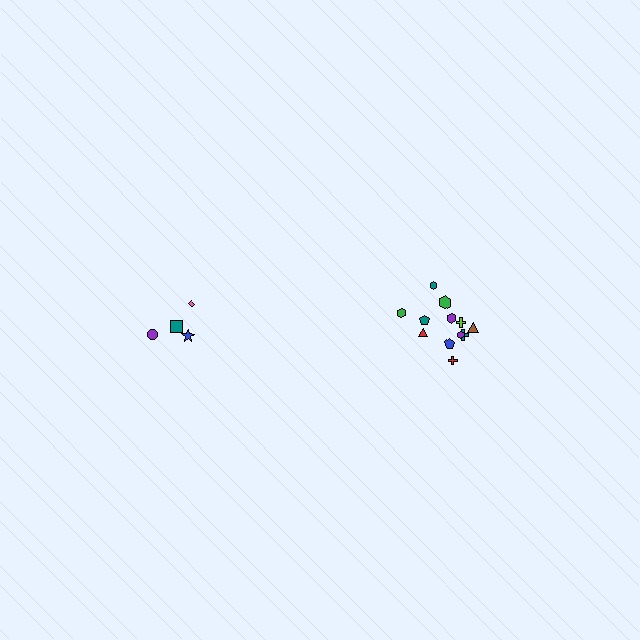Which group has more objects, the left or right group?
The right group.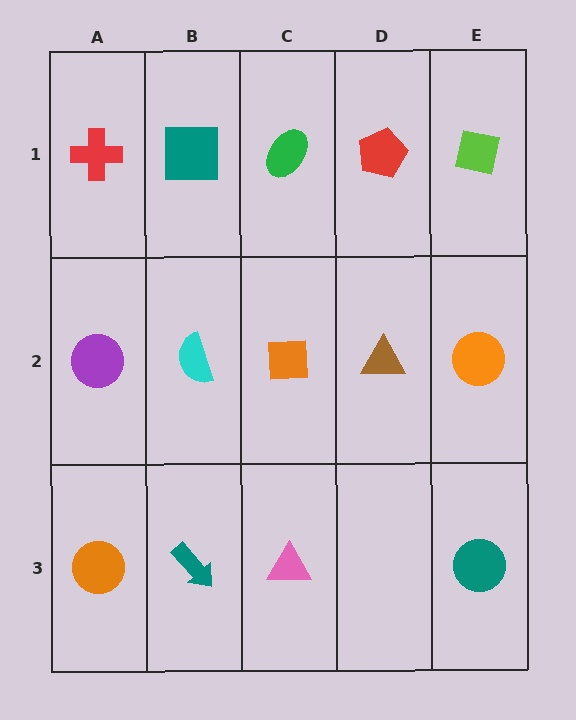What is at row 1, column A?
A red cross.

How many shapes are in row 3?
4 shapes.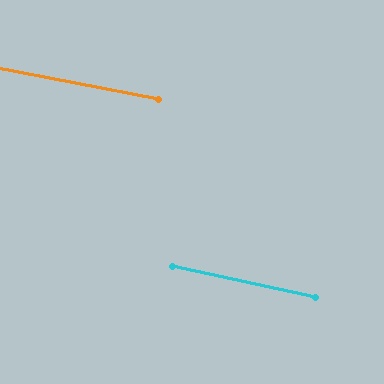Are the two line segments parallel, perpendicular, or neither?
Parallel — their directions differ by only 1.5°.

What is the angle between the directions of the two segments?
Approximately 1 degree.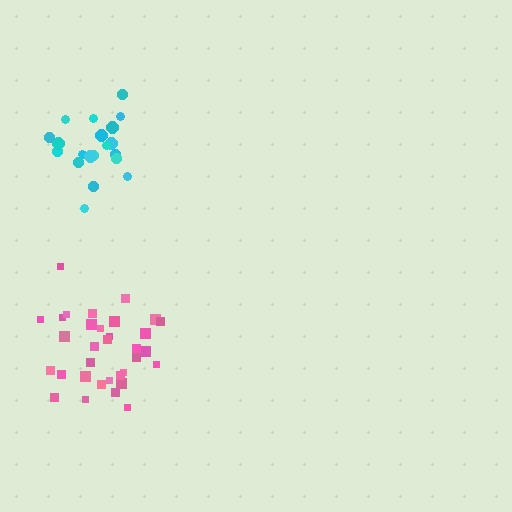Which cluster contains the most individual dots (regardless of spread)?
Pink (34).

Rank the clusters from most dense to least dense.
cyan, pink.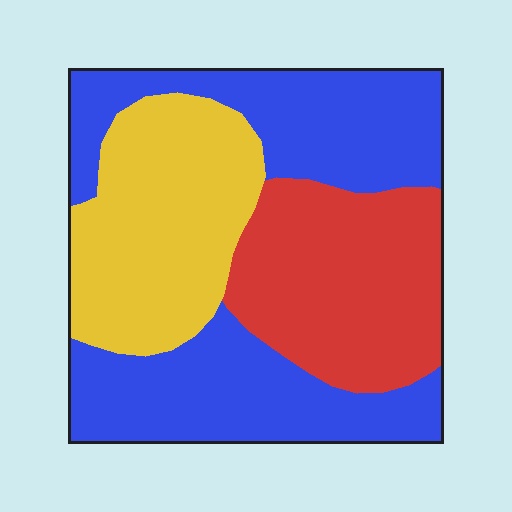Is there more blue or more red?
Blue.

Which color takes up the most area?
Blue, at roughly 45%.